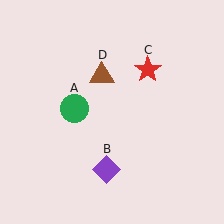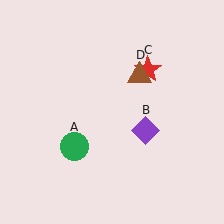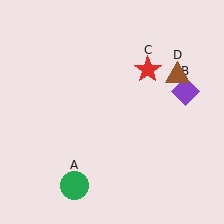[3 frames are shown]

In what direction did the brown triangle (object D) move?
The brown triangle (object D) moved right.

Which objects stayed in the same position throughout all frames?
Red star (object C) remained stationary.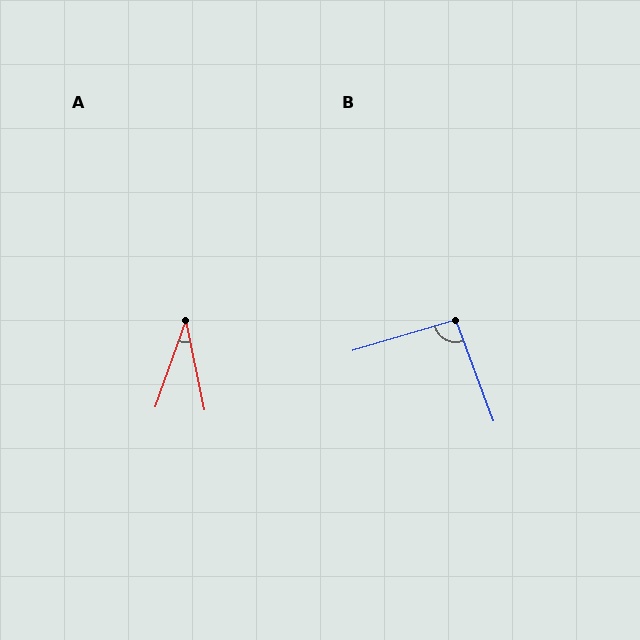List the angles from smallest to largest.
A (31°), B (94°).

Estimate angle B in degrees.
Approximately 94 degrees.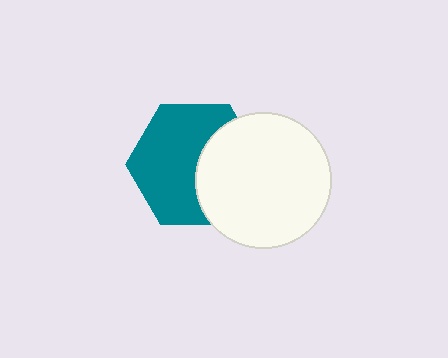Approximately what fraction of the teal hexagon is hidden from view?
Roughly 38% of the teal hexagon is hidden behind the white circle.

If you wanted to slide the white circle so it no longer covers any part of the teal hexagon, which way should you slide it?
Slide it right — that is the most direct way to separate the two shapes.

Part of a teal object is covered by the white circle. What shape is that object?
It is a hexagon.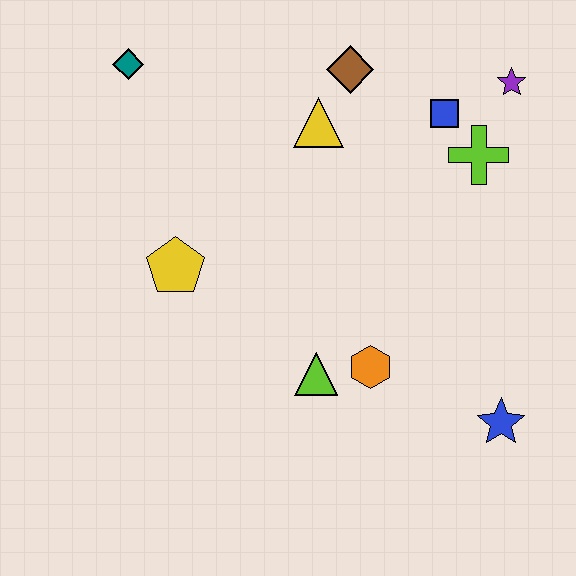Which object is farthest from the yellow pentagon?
The purple star is farthest from the yellow pentagon.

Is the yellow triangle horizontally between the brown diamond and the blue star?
No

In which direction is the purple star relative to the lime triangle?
The purple star is above the lime triangle.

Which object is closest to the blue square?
The lime cross is closest to the blue square.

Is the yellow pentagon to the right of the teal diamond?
Yes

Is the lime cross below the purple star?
Yes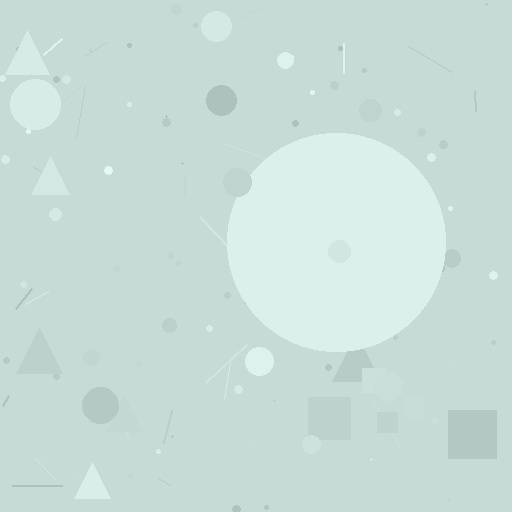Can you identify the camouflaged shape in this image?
The camouflaged shape is a circle.